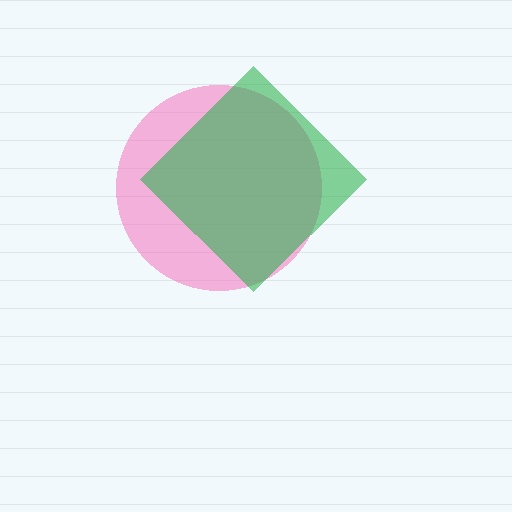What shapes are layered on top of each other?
The layered shapes are: a pink circle, a green diamond.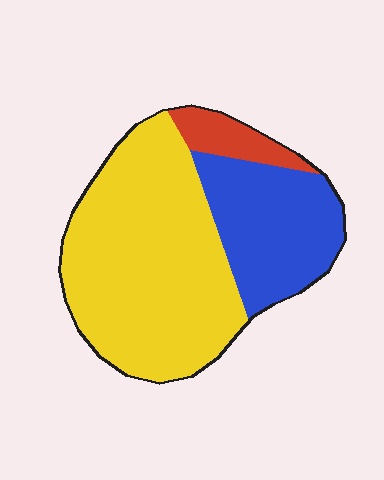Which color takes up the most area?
Yellow, at roughly 60%.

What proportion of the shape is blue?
Blue takes up about one third (1/3) of the shape.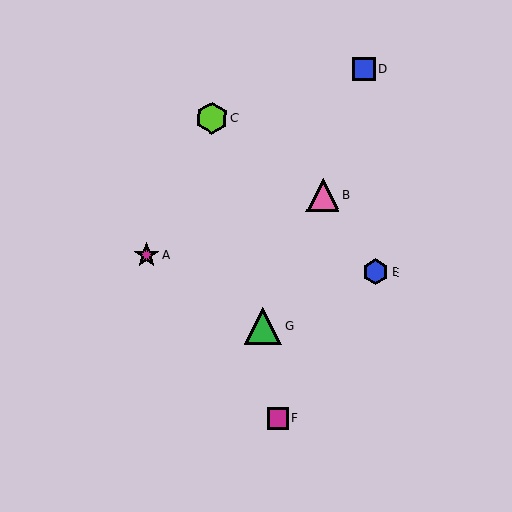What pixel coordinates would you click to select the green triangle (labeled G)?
Click at (263, 326) to select the green triangle G.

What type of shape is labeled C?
Shape C is a lime hexagon.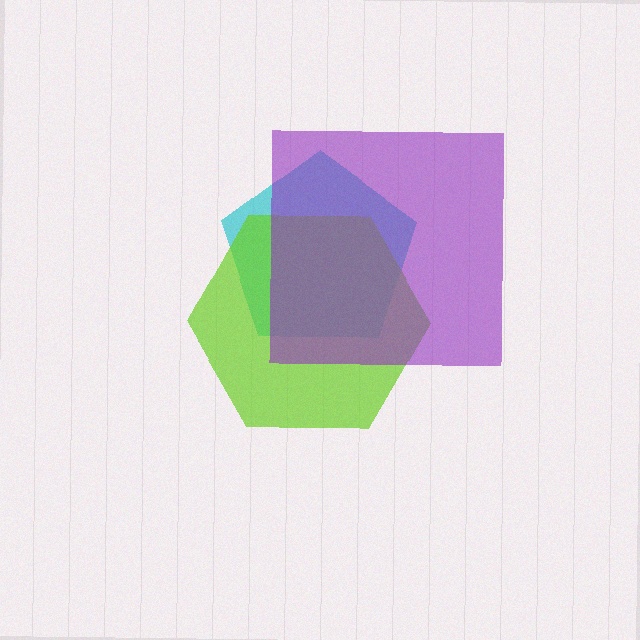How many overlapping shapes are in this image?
There are 3 overlapping shapes in the image.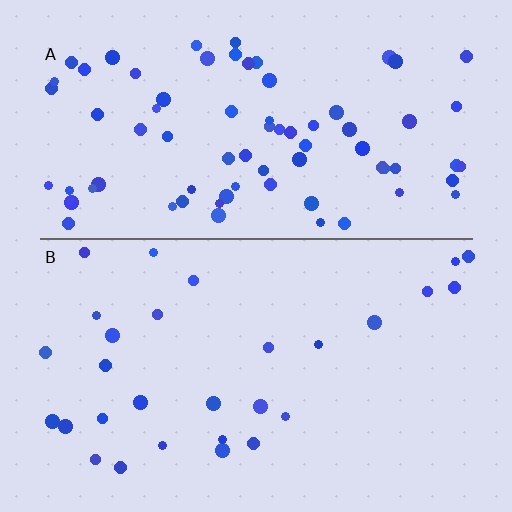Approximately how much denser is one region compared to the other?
Approximately 2.7× — region A over region B.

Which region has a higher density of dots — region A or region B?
A (the top).